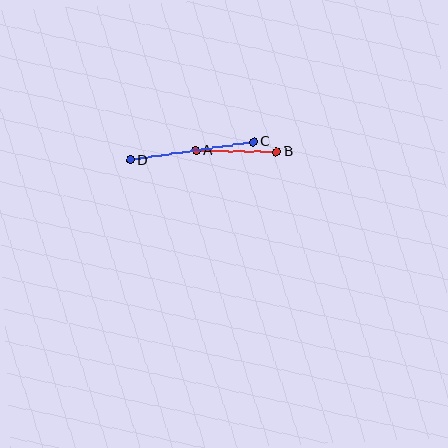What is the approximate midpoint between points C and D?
The midpoint is at approximately (192, 151) pixels.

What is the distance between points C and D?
The distance is approximately 124 pixels.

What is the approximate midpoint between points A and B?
The midpoint is at approximately (236, 151) pixels.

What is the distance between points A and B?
The distance is approximately 81 pixels.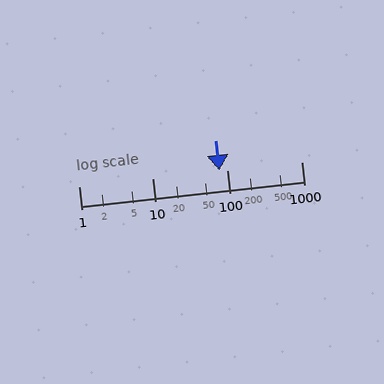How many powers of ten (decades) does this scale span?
The scale spans 3 decades, from 1 to 1000.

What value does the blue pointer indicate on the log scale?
The pointer indicates approximately 78.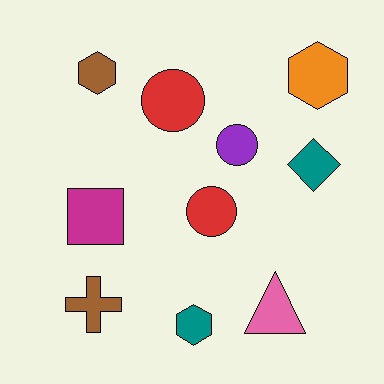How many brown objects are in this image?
There are 2 brown objects.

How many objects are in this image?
There are 10 objects.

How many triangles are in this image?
There is 1 triangle.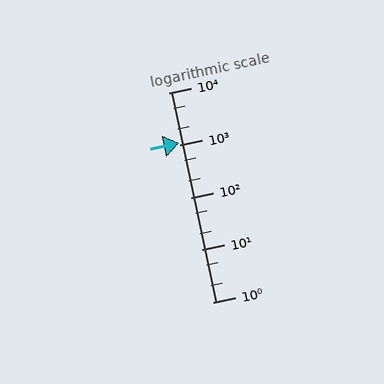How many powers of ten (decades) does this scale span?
The scale spans 4 decades, from 1 to 10000.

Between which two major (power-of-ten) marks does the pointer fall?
The pointer is between 1000 and 10000.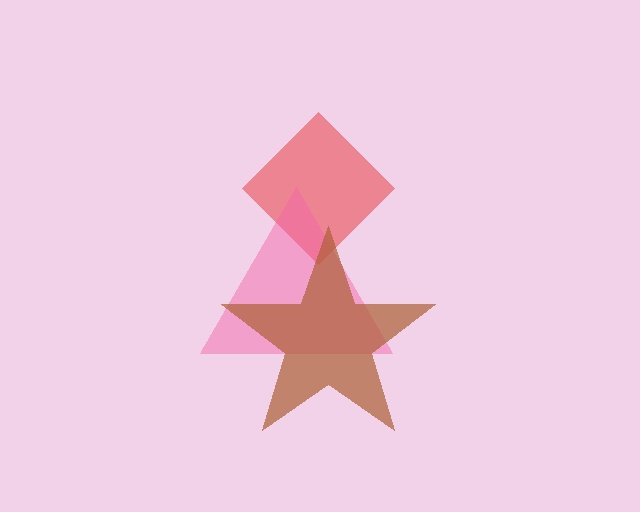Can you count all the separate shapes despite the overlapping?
Yes, there are 3 separate shapes.